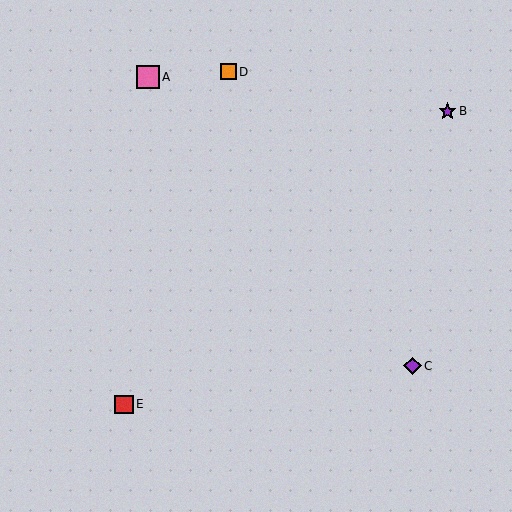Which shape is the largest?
The pink square (labeled A) is the largest.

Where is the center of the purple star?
The center of the purple star is at (448, 111).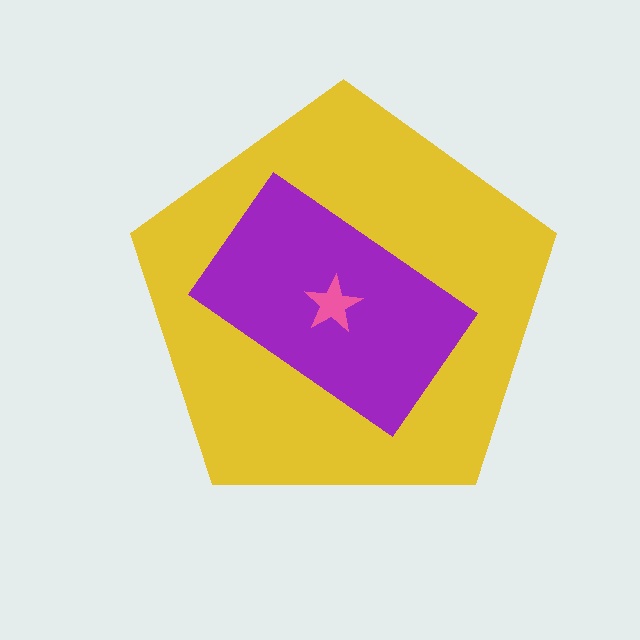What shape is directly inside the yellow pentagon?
The purple rectangle.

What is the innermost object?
The pink star.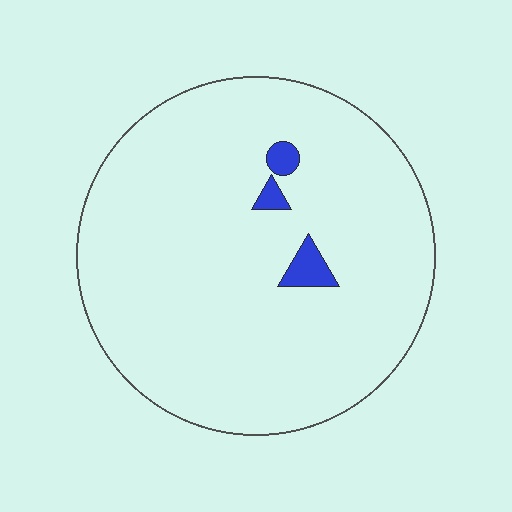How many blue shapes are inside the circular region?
3.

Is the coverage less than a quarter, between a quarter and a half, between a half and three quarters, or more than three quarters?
Less than a quarter.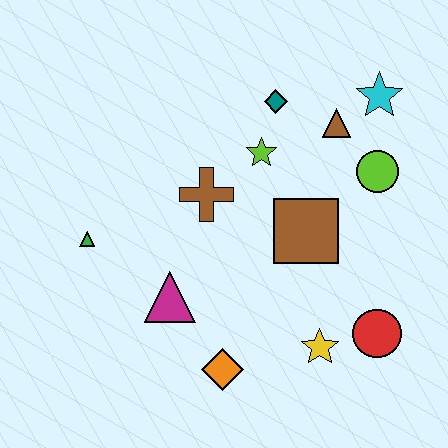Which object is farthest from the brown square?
The green triangle is farthest from the brown square.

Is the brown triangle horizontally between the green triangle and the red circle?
Yes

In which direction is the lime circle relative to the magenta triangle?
The lime circle is to the right of the magenta triangle.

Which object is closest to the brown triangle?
The cyan star is closest to the brown triangle.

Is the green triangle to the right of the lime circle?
No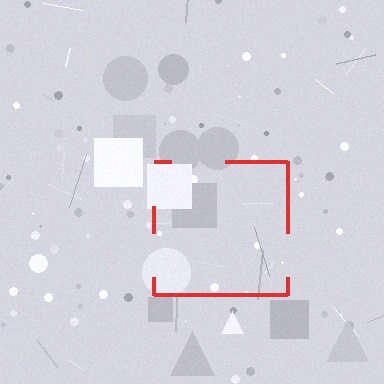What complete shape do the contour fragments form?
The contour fragments form a square.